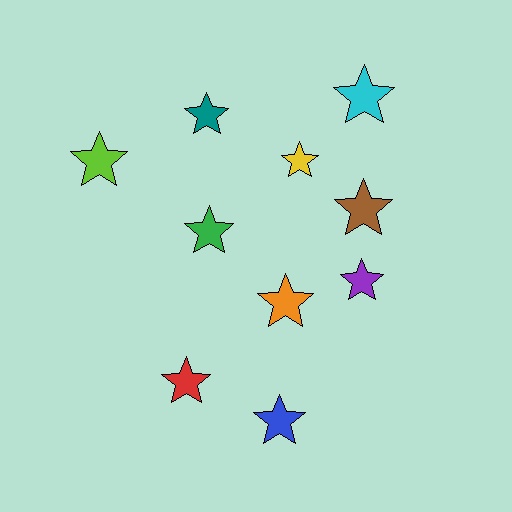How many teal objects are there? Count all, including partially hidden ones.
There is 1 teal object.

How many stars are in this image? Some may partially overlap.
There are 10 stars.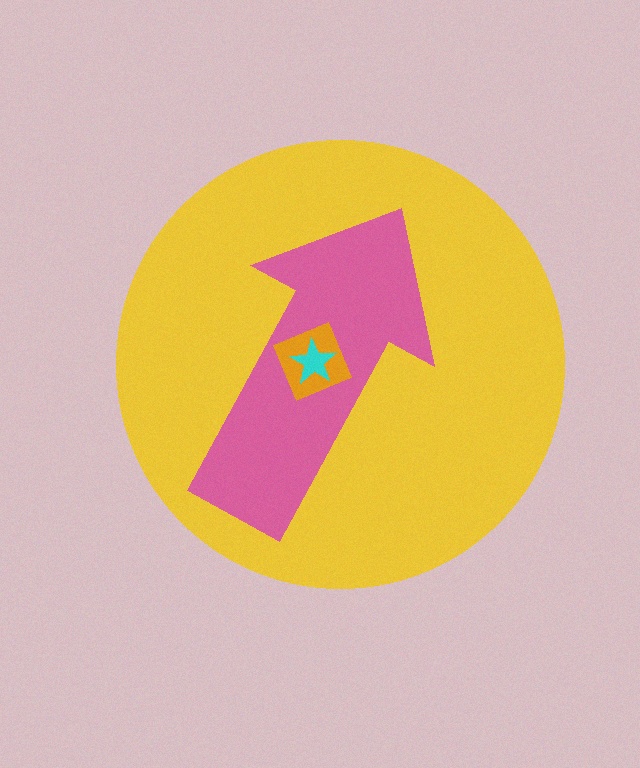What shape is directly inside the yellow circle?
The pink arrow.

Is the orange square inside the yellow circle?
Yes.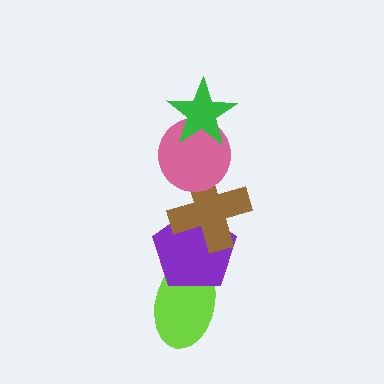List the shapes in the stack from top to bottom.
From top to bottom: the green star, the pink circle, the brown cross, the purple pentagon, the lime ellipse.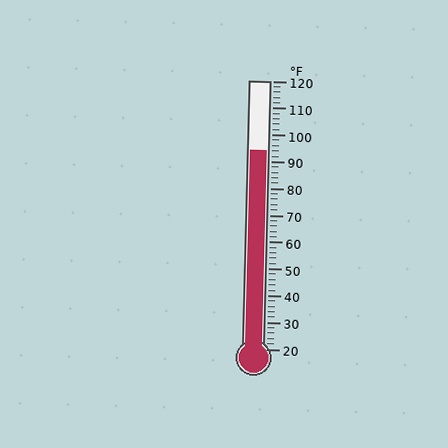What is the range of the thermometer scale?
The thermometer scale ranges from 20°F to 120°F.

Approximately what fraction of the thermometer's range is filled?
The thermometer is filled to approximately 75% of its range.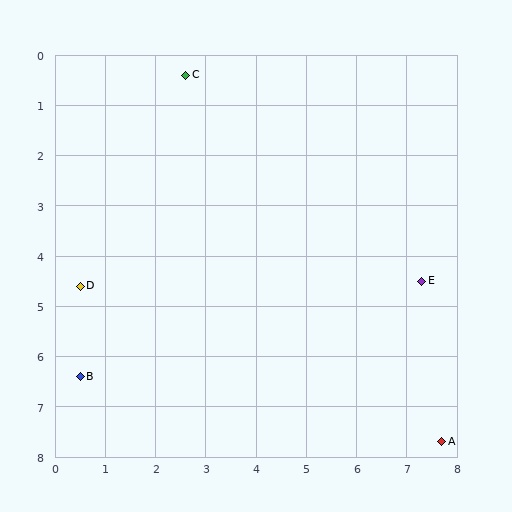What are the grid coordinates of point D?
Point D is at approximately (0.5, 4.6).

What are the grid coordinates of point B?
Point B is at approximately (0.5, 6.4).